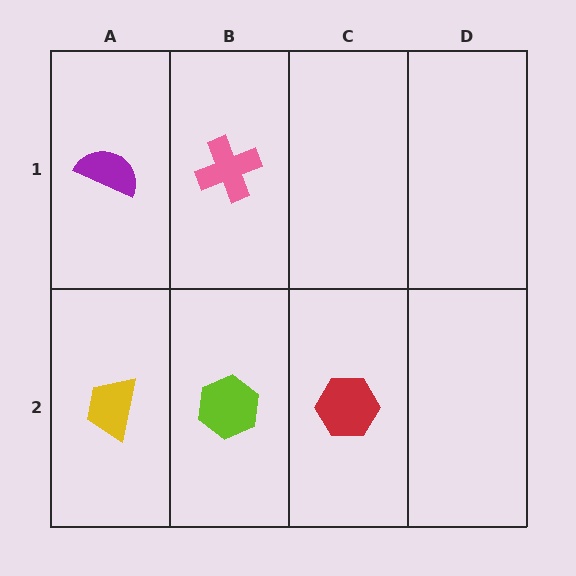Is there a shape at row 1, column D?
No, that cell is empty.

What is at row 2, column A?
A yellow trapezoid.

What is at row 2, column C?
A red hexagon.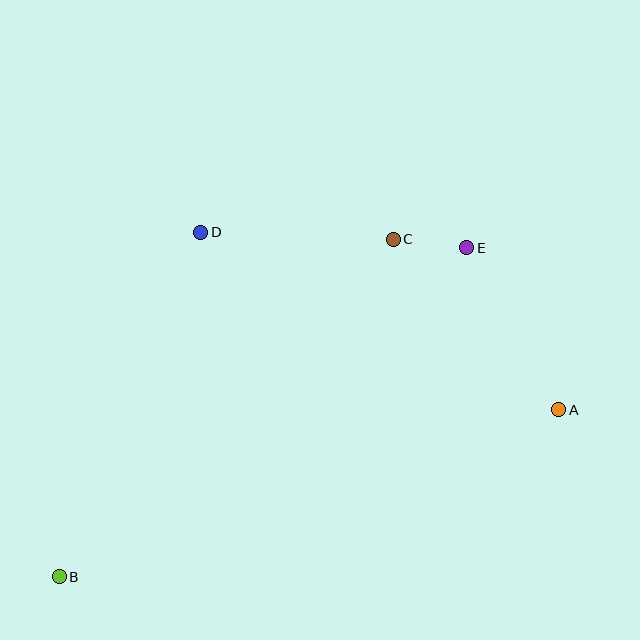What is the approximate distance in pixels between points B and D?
The distance between B and D is approximately 372 pixels.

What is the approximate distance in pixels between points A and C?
The distance between A and C is approximately 238 pixels.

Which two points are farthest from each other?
Points A and B are farthest from each other.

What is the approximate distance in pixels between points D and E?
The distance between D and E is approximately 266 pixels.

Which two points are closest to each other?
Points C and E are closest to each other.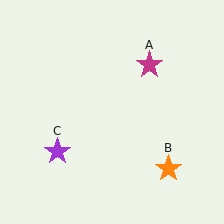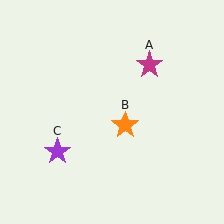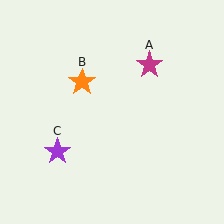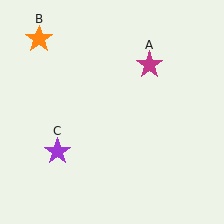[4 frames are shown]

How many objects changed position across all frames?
1 object changed position: orange star (object B).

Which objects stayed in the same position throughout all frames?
Magenta star (object A) and purple star (object C) remained stationary.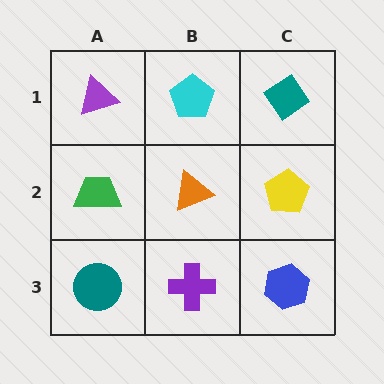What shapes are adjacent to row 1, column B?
An orange triangle (row 2, column B), a purple triangle (row 1, column A), a teal diamond (row 1, column C).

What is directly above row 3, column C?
A yellow pentagon.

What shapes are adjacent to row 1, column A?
A green trapezoid (row 2, column A), a cyan pentagon (row 1, column B).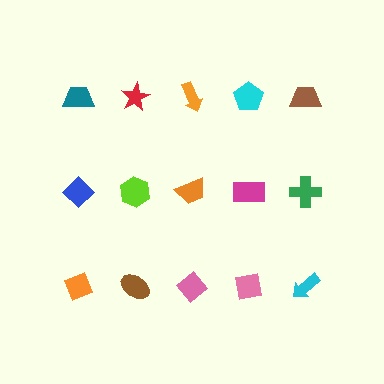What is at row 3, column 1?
An orange diamond.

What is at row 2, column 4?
A magenta rectangle.